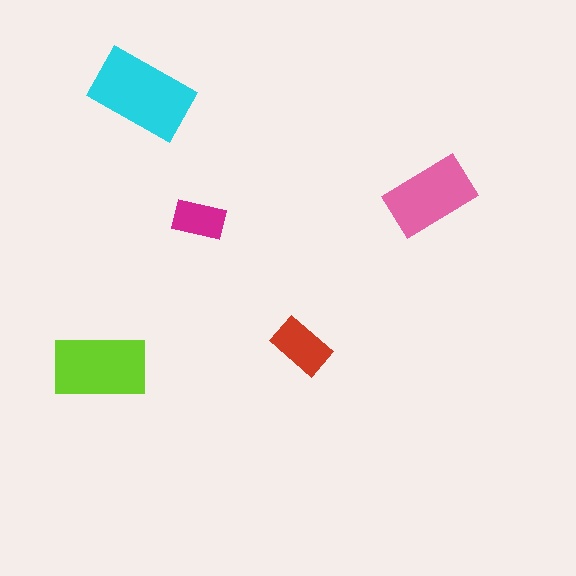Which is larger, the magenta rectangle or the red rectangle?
The red one.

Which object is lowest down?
The lime rectangle is bottommost.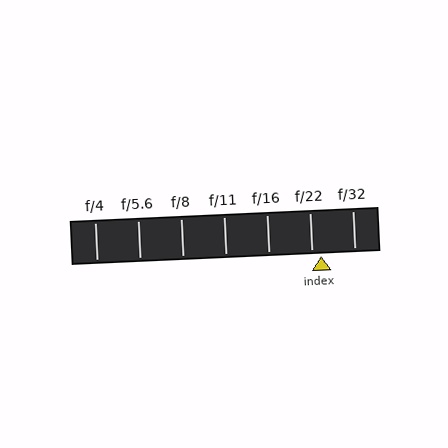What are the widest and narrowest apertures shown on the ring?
The widest aperture shown is f/4 and the narrowest is f/32.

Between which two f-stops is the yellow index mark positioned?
The index mark is between f/22 and f/32.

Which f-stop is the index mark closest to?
The index mark is closest to f/22.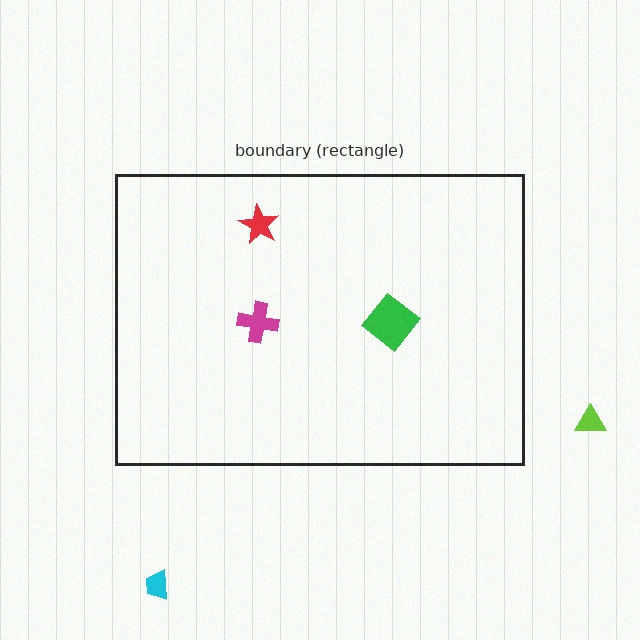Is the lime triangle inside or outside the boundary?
Outside.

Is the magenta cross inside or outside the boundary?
Inside.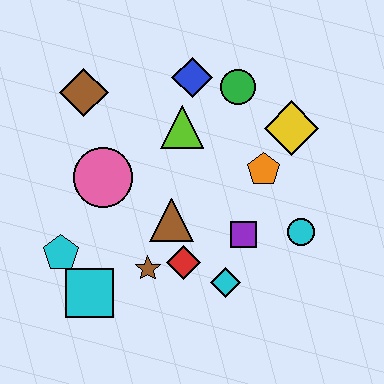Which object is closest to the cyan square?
The cyan pentagon is closest to the cyan square.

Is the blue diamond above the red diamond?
Yes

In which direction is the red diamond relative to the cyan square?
The red diamond is to the right of the cyan square.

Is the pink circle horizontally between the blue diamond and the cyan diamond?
No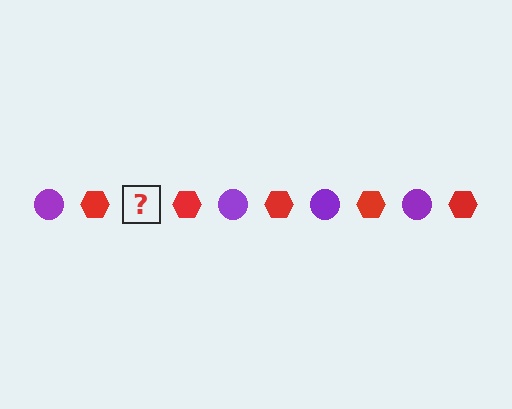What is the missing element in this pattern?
The missing element is a purple circle.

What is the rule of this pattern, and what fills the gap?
The rule is that the pattern alternates between purple circle and red hexagon. The gap should be filled with a purple circle.